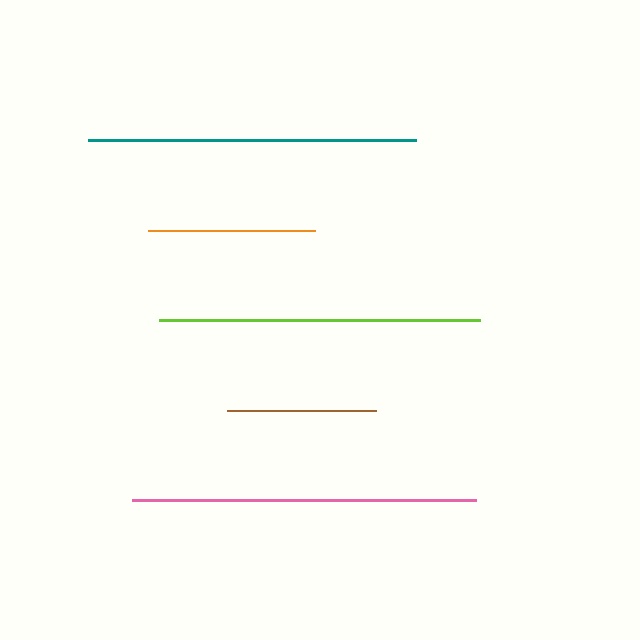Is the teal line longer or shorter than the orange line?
The teal line is longer than the orange line.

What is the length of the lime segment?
The lime segment is approximately 321 pixels long.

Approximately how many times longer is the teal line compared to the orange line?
The teal line is approximately 2.0 times the length of the orange line.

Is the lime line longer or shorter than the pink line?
The pink line is longer than the lime line.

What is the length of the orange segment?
The orange segment is approximately 167 pixels long.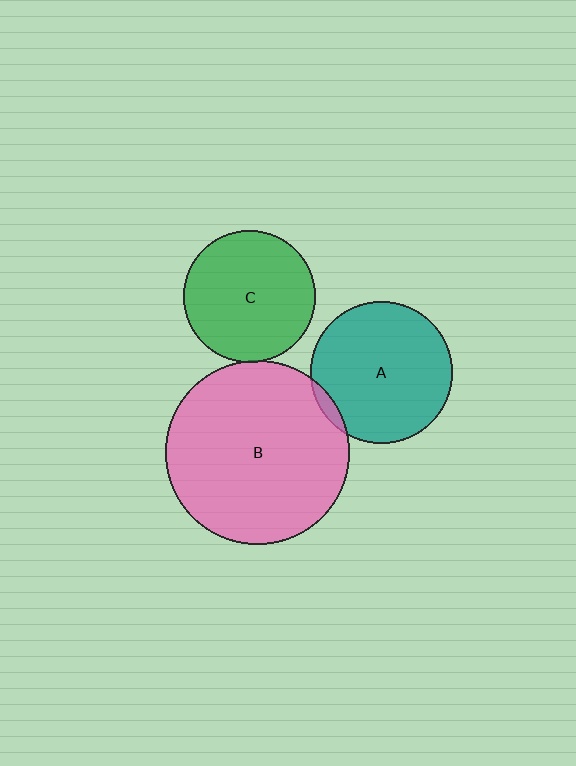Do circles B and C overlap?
Yes.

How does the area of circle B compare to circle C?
Approximately 1.9 times.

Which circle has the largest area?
Circle B (pink).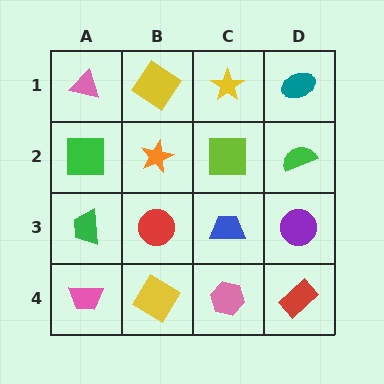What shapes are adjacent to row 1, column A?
A green square (row 2, column A), a yellow diamond (row 1, column B).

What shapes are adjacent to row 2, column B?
A yellow diamond (row 1, column B), a red circle (row 3, column B), a green square (row 2, column A), a lime square (row 2, column C).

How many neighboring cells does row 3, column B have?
4.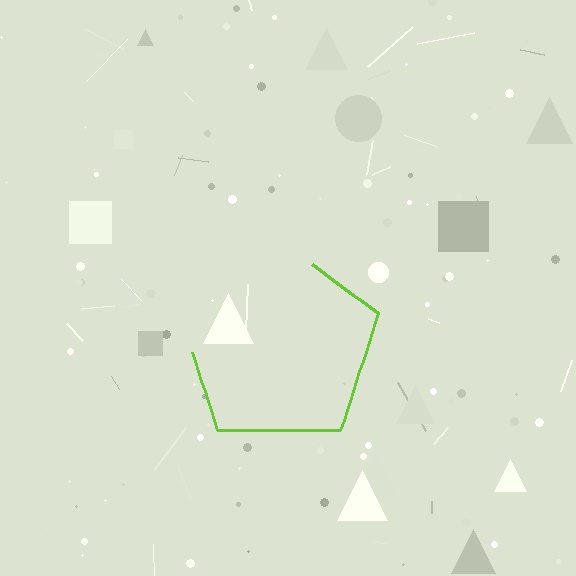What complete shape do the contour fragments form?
The contour fragments form a pentagon.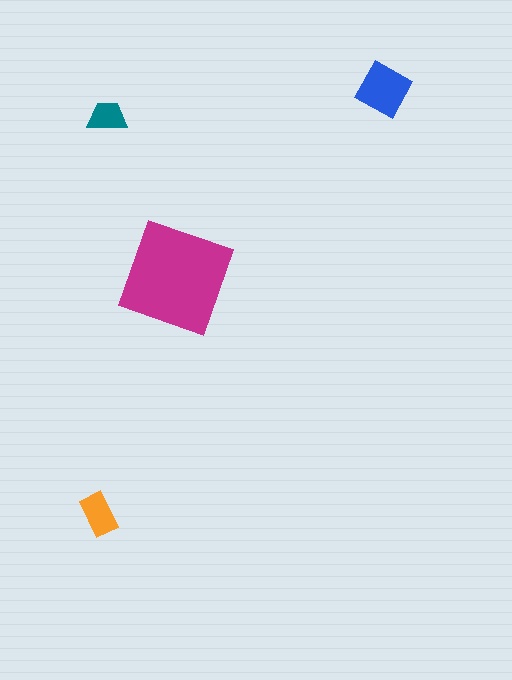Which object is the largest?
The magenta square.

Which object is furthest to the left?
The orange rectangle is leftmost.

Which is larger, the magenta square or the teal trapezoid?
The magenta square.